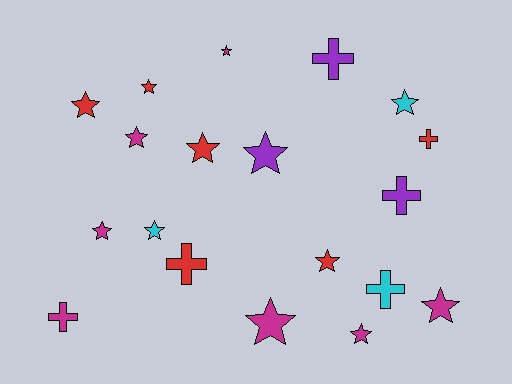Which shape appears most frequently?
Star, with 13 objects.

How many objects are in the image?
There are 19 objects.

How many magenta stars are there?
There are 6 magenta stars.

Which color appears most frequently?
Magenta, with 7 objects.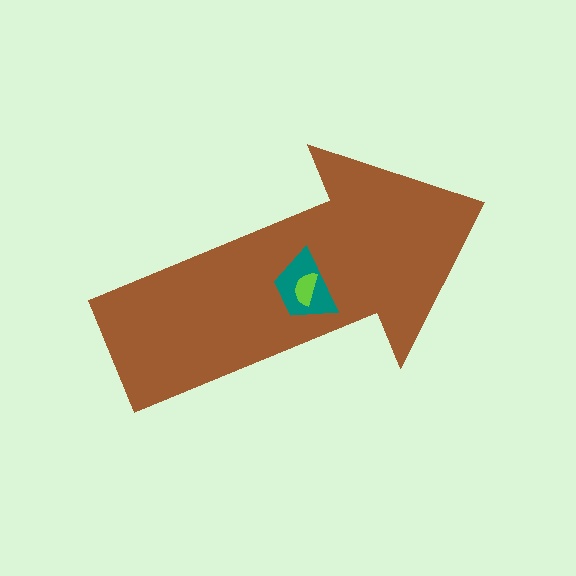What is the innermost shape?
The lime semicircle.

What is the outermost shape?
The brown arrow.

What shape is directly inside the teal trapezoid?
The lime semicircle.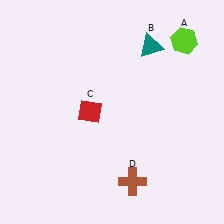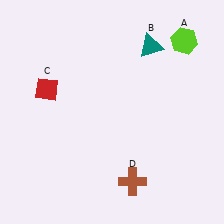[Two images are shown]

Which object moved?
The red diamond (C) moved left.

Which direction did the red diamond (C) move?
The red diamond (C) moved left.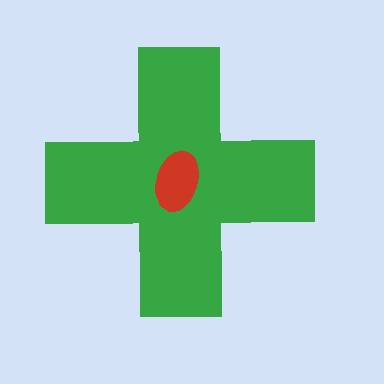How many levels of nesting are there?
2.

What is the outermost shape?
The green cross.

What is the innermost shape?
The red ellipse.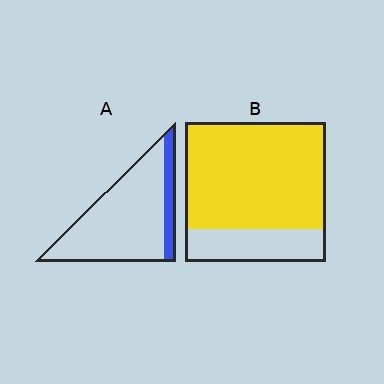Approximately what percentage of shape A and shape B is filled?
A is approximately 15% and B is approximately 75%.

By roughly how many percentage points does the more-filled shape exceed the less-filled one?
By roughly 60 percentage points (B over A).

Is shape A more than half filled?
No.